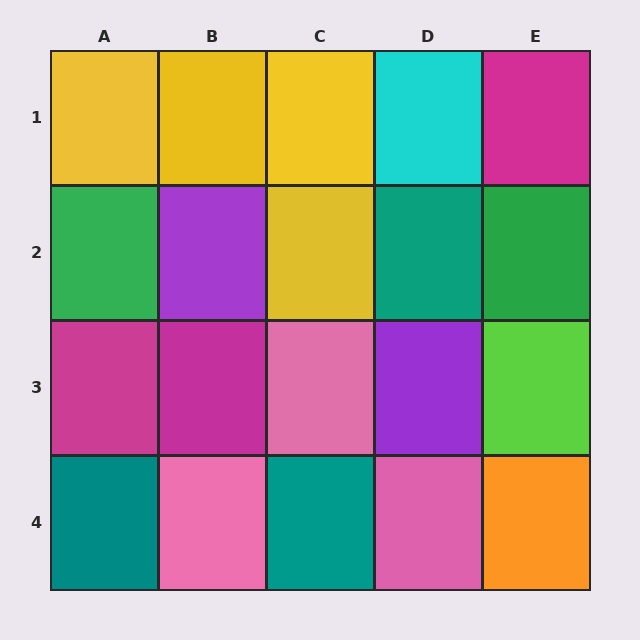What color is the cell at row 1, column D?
Cyan.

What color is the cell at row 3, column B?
Magenta.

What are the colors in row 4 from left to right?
Teal, pink, teal, pink, orange.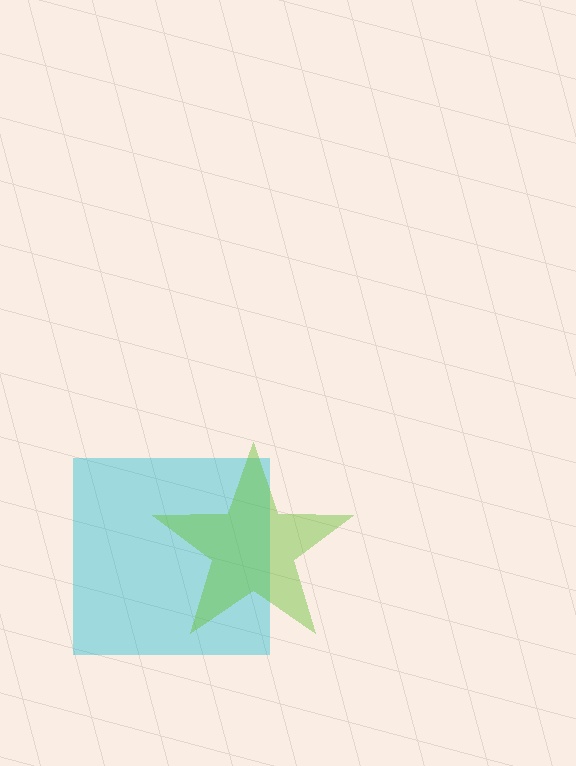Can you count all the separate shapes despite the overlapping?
Yes, there are 2 separate shapes.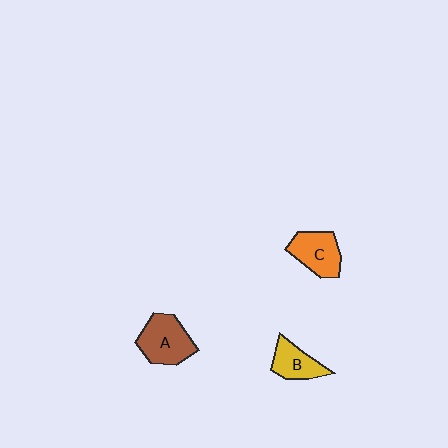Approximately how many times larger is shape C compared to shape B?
Approximately 1.3 times.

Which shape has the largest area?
Shape A (brown).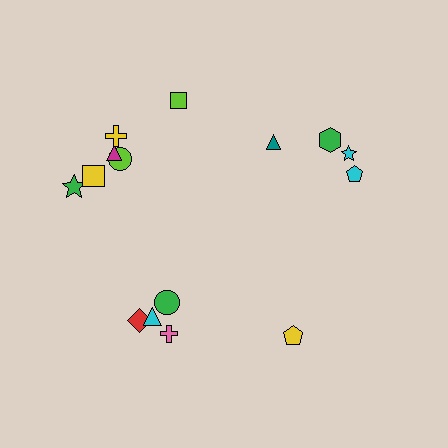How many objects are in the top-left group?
There are 6 objects.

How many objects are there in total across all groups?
There are 15 objects.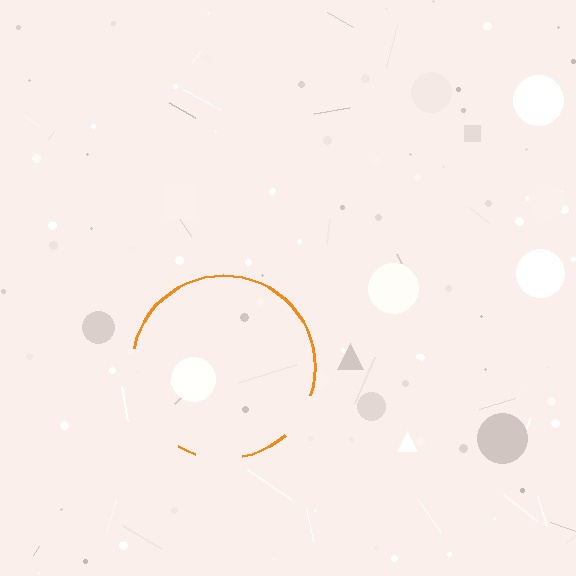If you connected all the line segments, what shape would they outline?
They would outline a circle.